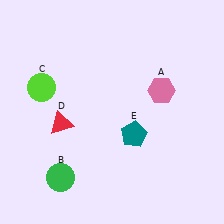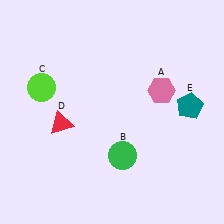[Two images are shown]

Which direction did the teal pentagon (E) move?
The teal pentagon (E) moved right.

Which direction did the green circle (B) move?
The green circle (B) moved right.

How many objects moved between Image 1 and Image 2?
2 objects moved between the two images.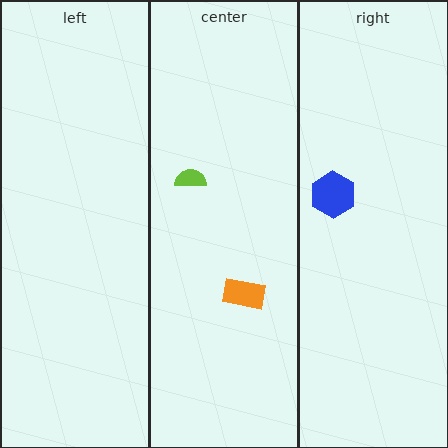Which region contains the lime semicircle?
The center region.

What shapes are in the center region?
The lime semicircle, the orange rectangle.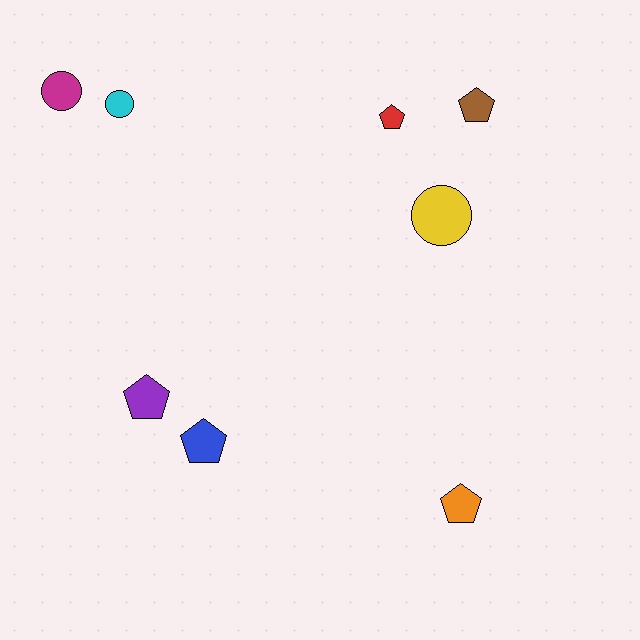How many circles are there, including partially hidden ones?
There are 3 circles.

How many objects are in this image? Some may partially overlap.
There are 8 objects.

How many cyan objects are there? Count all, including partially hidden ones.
There is 1 cyan object.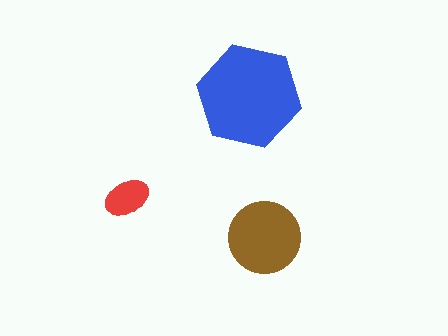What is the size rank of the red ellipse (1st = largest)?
3rd.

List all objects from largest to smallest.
The blue hexagon, the brown circle, the red ellipse.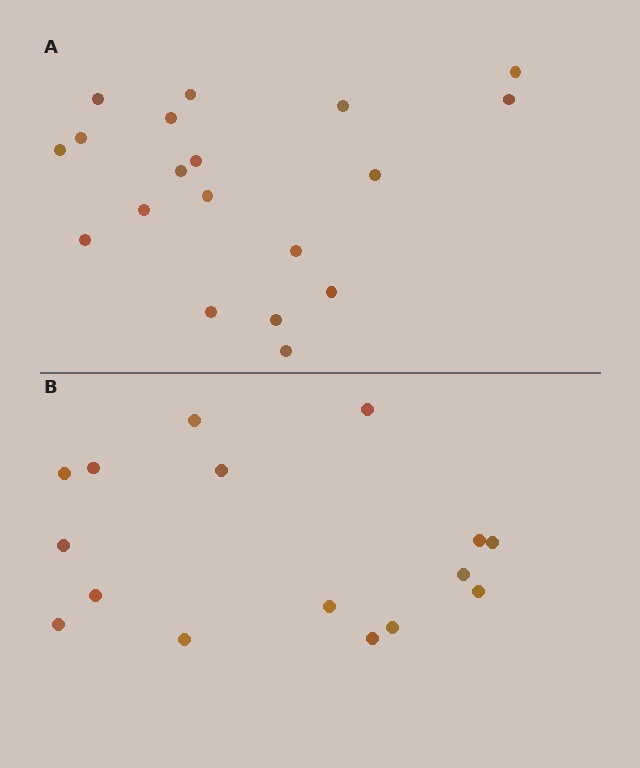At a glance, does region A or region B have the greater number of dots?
Region A (the top region) has more dots.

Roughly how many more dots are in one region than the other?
Region A has just a few more — roughly 2 or 3 more dots than region B.